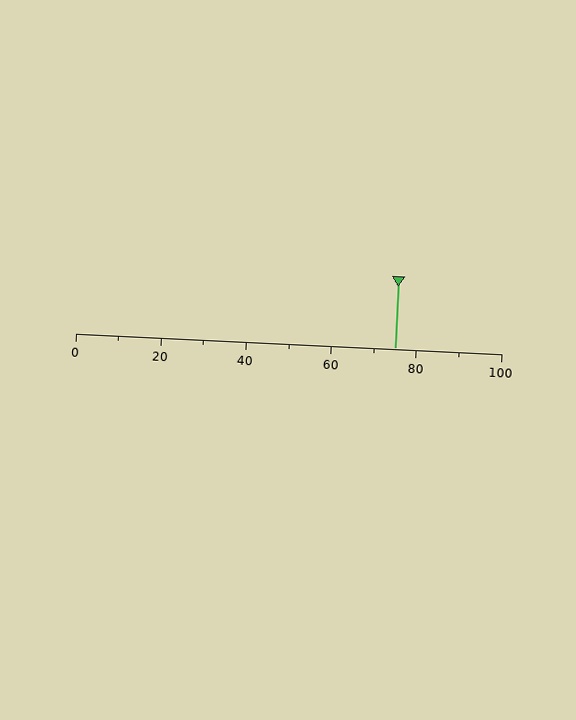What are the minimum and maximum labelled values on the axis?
The axis runs from 0 to 100.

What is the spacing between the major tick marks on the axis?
The major ticks are spaced 20 apart.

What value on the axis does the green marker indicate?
The marker indicates approximately 75.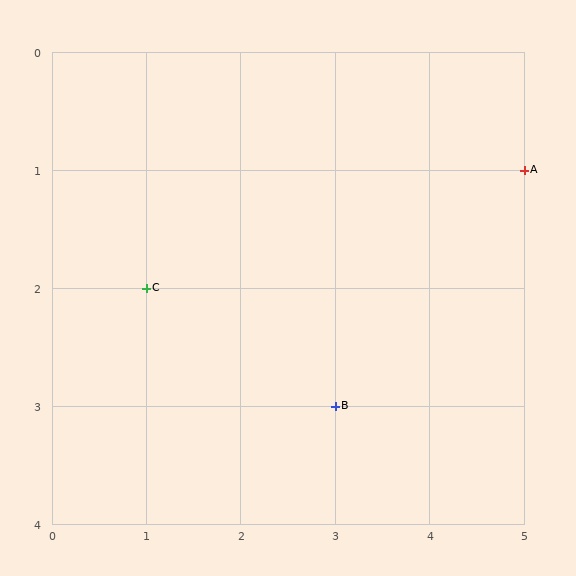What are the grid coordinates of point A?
Point A is at grid coordinates (5, 1).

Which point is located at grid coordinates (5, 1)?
Point A is at (5, 1).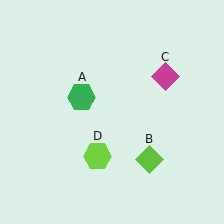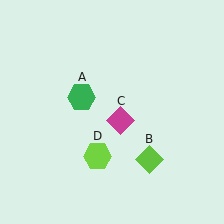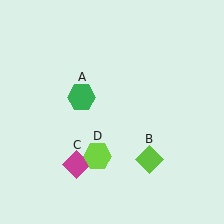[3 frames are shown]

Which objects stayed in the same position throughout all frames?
Green hexagon (object A) and lime diamond (object B) and lime hexagon (object D) remained stationary.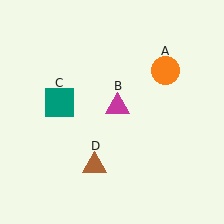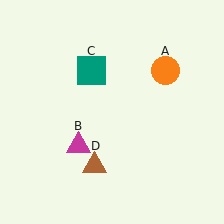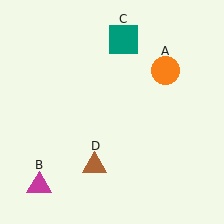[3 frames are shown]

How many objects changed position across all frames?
2 objects changed position: magenta triangle (object B), teal square (object C).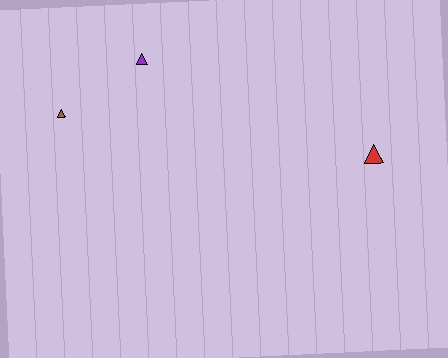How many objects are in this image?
There are 3 objects.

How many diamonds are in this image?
There are no diamonds.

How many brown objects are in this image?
There is 1 brown object.